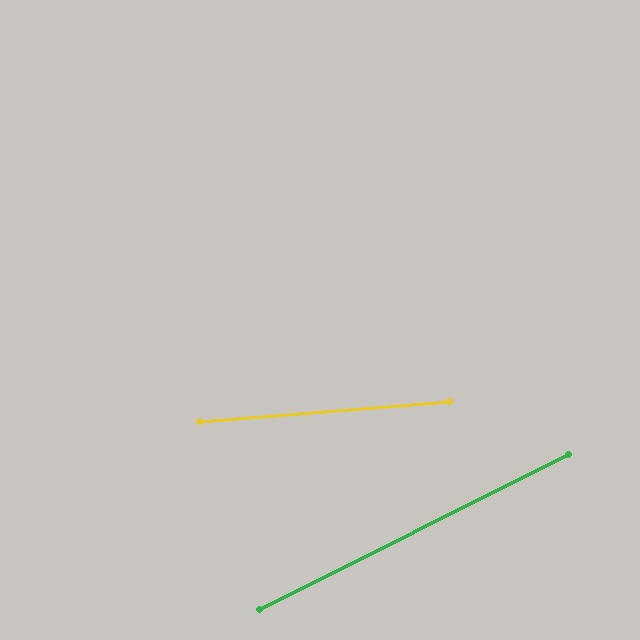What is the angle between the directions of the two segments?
Approximately 22 degrees.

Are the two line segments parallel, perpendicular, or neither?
Neither parallel nor perpendicular — they differ by about 22°.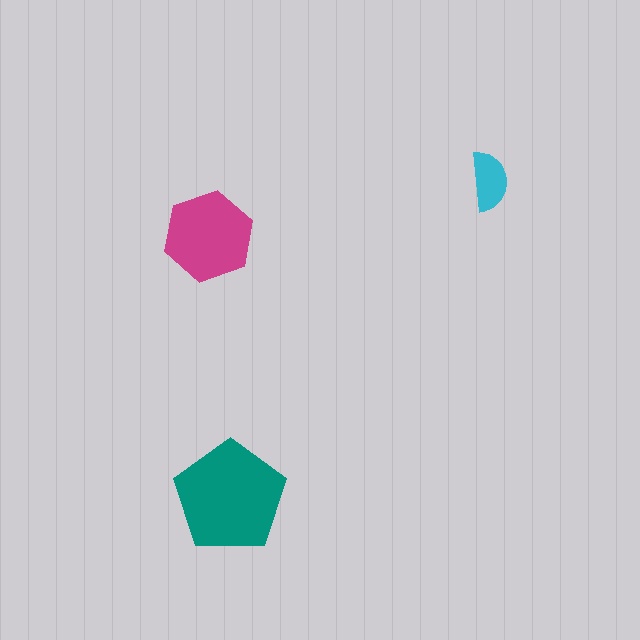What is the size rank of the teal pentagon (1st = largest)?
1st.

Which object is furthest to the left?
The magenta hexagon is leftmost.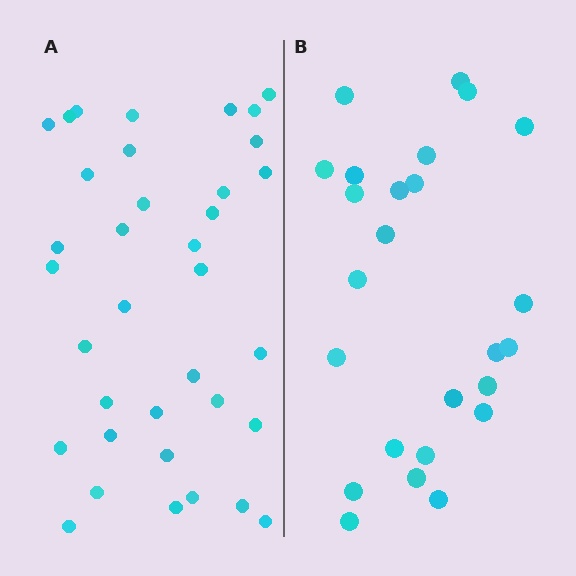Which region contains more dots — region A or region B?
Region A (the left region) has more dots.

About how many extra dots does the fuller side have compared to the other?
Region A has roughly 12 or so more dots than region B.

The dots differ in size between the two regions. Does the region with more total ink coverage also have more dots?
No. Region B has more total ink coverage because its dots are larger, but region A actually contains more individual dots. Total area can be misleading — the number of items is what matters here.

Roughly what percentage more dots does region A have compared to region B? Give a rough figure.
About 45% more.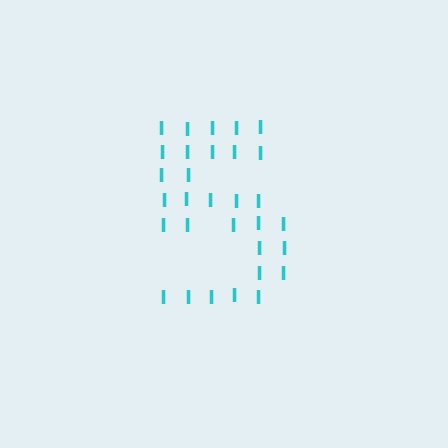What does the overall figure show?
The overall figure shows the digit 5.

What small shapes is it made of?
It is made of small letter I's.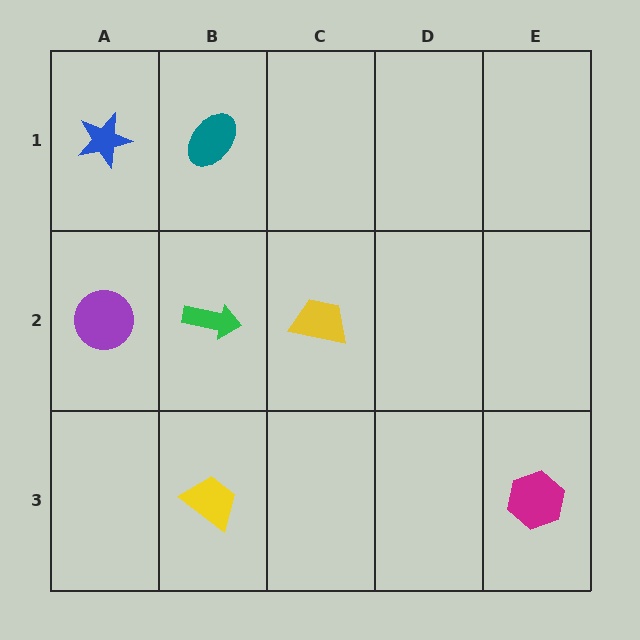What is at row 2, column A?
A purple circle.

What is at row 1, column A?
A blue star.